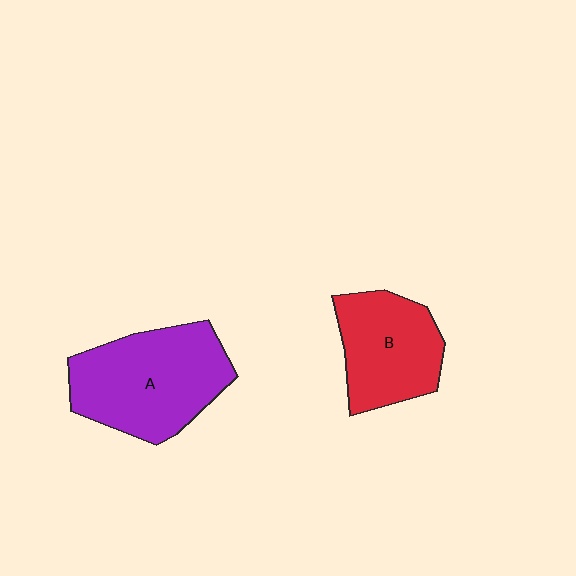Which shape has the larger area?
Shape A (purple).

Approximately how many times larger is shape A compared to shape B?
Approximately 1.4 times.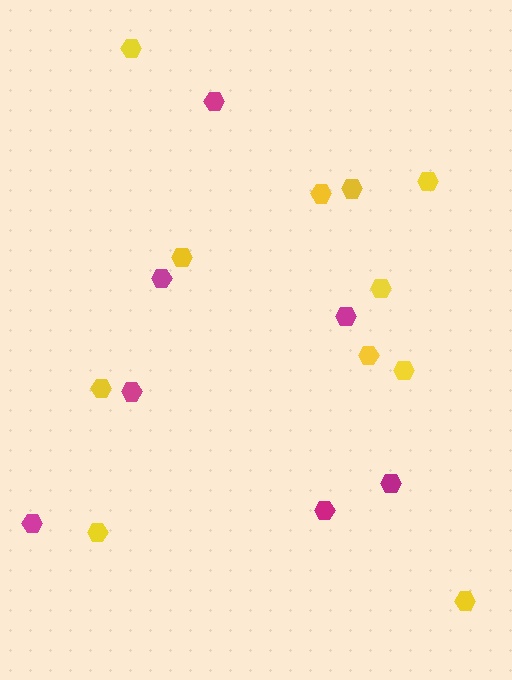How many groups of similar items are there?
There are 2 groups: one group of yellow hexagons (11) and one group of magenta hexagons (7).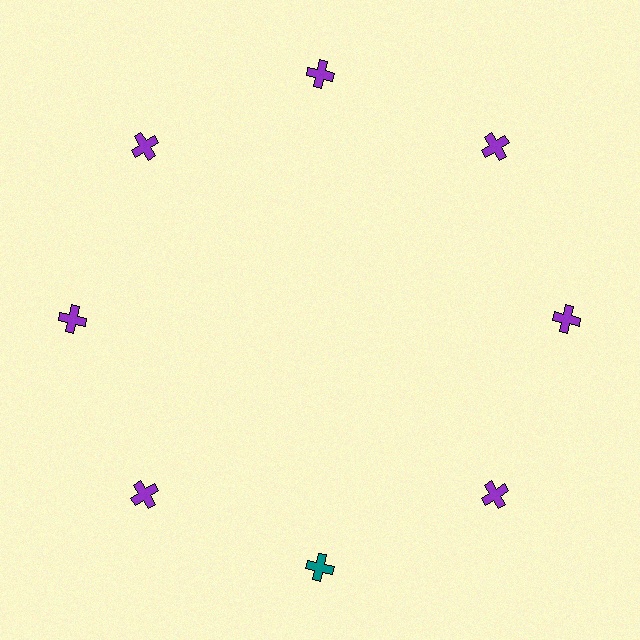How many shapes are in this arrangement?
There are 8 shapes arranged in a ring pattern.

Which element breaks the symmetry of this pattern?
The teal cross at roughly the 6 o'clock position breaks the symmetry. All other shapes are purple crosses.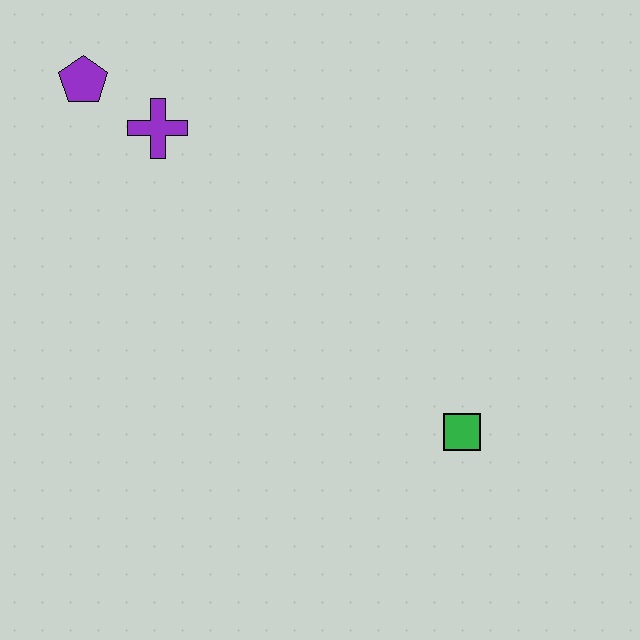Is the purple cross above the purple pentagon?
No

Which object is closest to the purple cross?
The purple pentagon is closest to the purple cross.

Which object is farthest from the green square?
The purple pentagon is farthest from the green square.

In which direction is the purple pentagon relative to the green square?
The purple pentagon is to the left of the green square.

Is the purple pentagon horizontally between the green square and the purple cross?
No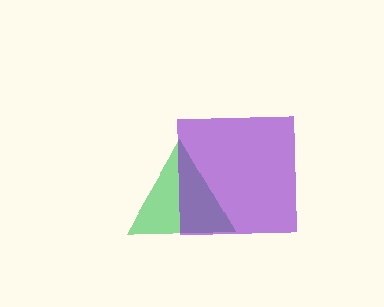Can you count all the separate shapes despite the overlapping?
Yes, there are 2 separate shapes.